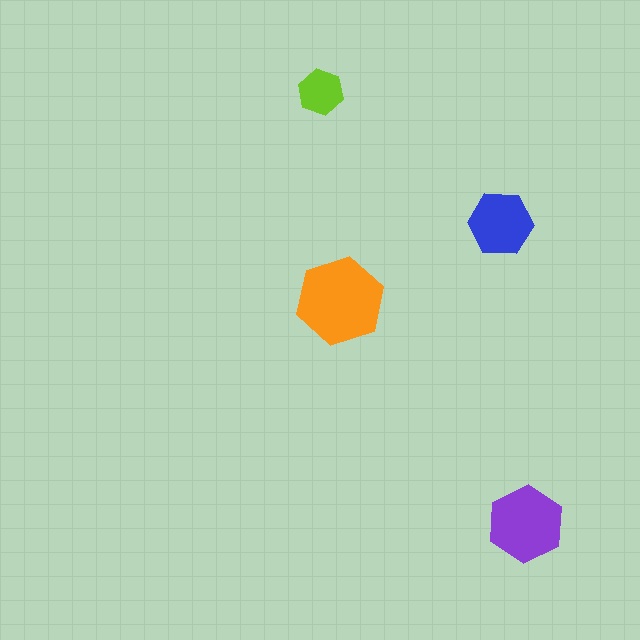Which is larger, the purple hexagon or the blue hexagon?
The purple one.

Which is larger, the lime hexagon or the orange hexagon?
The orange one.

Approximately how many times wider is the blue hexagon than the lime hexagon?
About 1.5 times wider.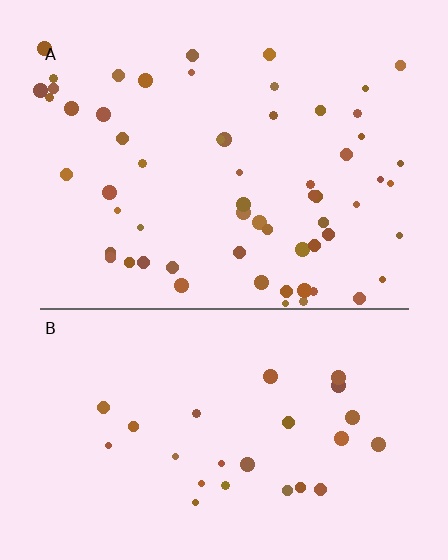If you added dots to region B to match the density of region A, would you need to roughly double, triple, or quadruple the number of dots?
Approximately double.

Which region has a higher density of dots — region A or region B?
A (the top).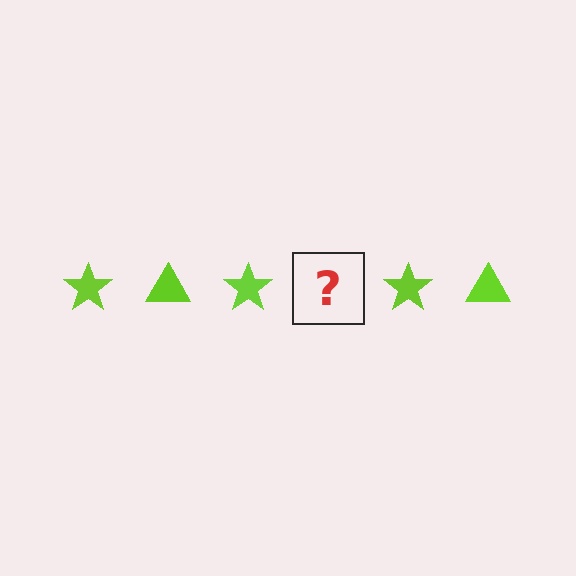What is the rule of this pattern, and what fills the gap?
The rule is that the pattern cycles through star, triangle shapes in lime. The gap should be filled with a lime triangle.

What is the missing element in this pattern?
The missing element is a lime triangle.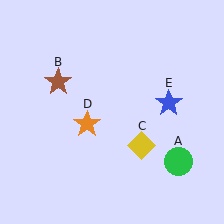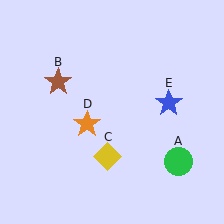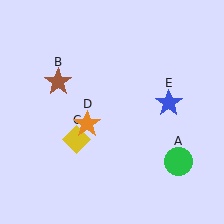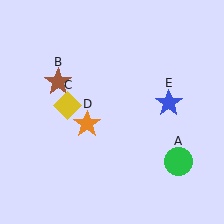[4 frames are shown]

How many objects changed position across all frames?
1 object changed position: yellow diamond (object C).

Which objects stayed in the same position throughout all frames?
Green circle (object A) and brown star (object B) and orange star (object D) and blue star (object E) remained stationary.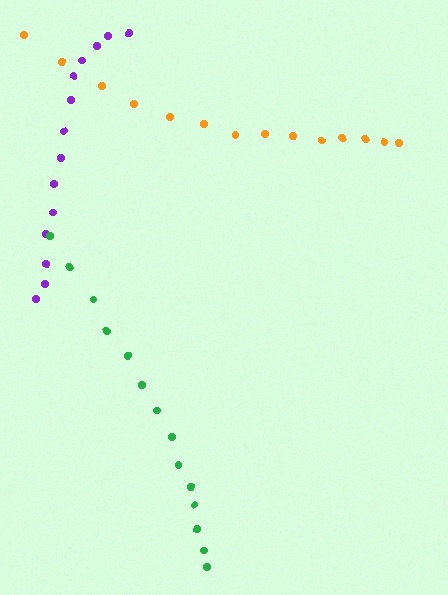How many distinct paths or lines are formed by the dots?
There are 3 distinct paths.